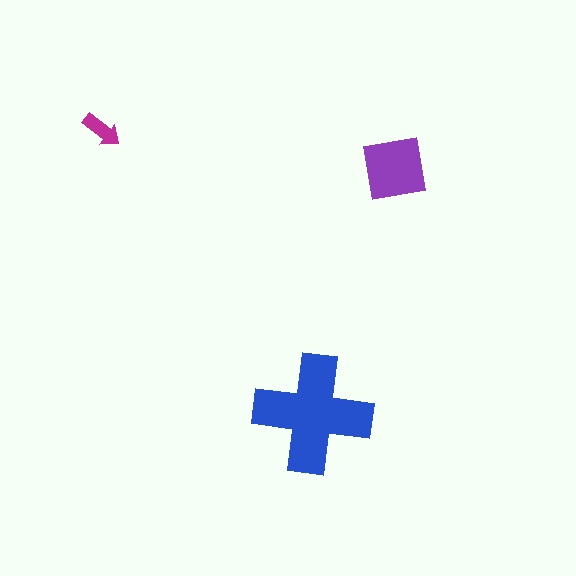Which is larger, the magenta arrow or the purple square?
The purple square.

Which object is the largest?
The blue cross.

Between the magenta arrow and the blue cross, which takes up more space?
The blue cross.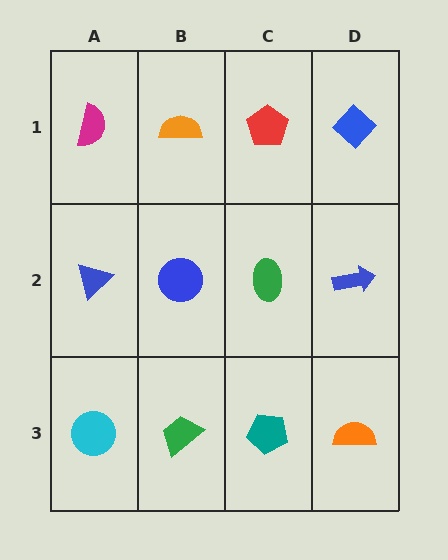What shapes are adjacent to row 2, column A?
A magenta semicircle (row 1, column A), a cyan circle (row 3, column A), a blue circle (row 2, column B).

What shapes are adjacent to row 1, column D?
A blue arrow (row 2, column D), a red pentagon (row 1, column C).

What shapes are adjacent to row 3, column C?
A green ellipse (row 2, column C), a green trapezoid (row 3, column B), an orange semicircle (row 3, column D).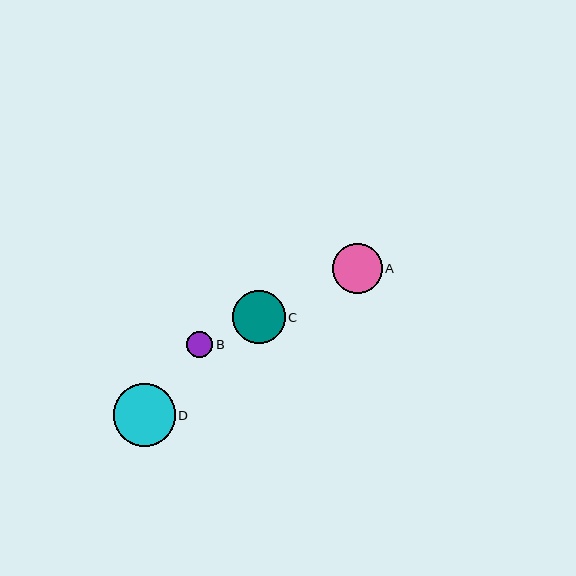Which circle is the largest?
Circle D is the largest with a size of approximately 62 pixels.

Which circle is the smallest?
Circle B is the smallest with a size of approximately 26 pixels.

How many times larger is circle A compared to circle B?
Circle A is approximately 1.9 times the size of circle B.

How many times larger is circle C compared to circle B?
Circle C is approximately 2.0 times the size of circle B.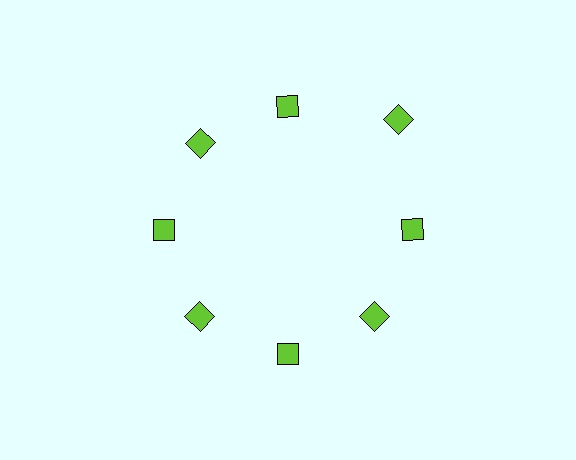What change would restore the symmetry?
The symmetry would be restored by moving it inward, back onto the ring so that all 8 diamonds sit at equal angles and equal distance from the center.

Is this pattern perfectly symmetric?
No. The 8 lime diamonds are arranged in a ring, but one element near the 2 o'clock position is pushed outward from the center, breaking the 8-fold rotational symmetry.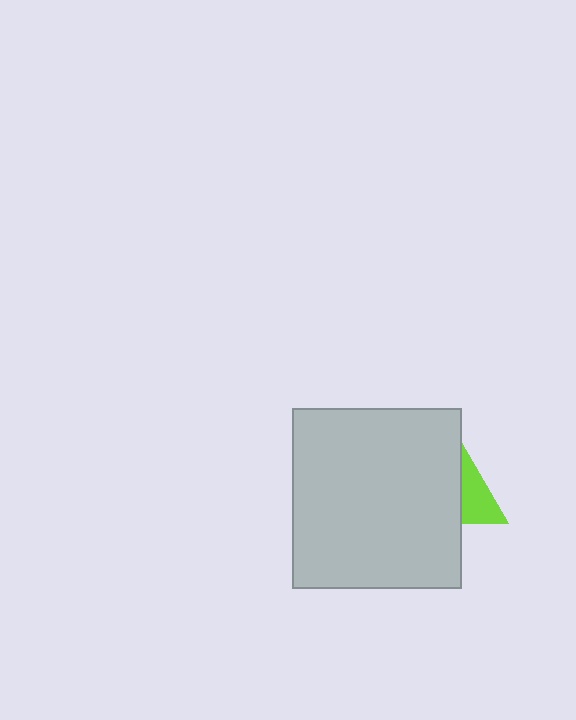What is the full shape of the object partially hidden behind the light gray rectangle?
The partially hidden object is a lime triangle.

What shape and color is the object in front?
The object in front is a light gray rectangle.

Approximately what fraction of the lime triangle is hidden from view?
Roughly 50% of the lime triangle is hidden behind the light gray rectangle.